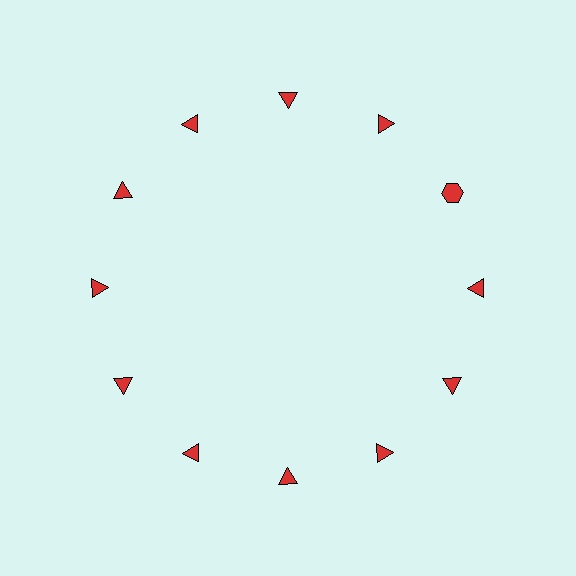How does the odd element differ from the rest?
It has a different shape: hexagon instead of triangle.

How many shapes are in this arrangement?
There are 12 shapes arranged in a ring pattern.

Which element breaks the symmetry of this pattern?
The red hexagon at roughly the 2 o'clock position breaks the symmetry. All other shapes are red triangles.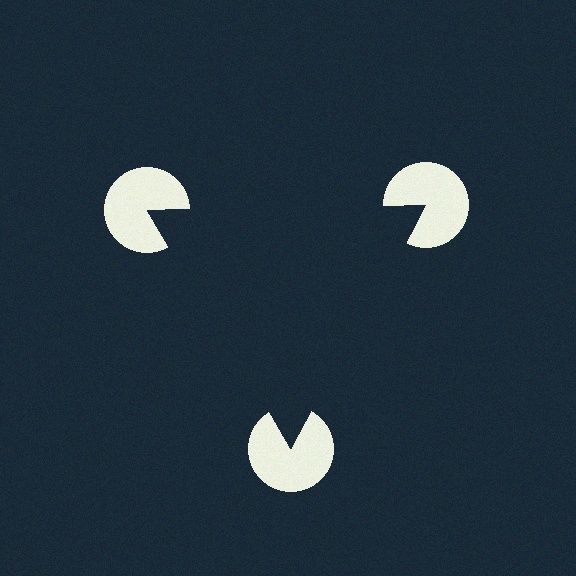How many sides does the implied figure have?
3 sides.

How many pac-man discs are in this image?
There are 3 — one at each vertex of the illusory triangle.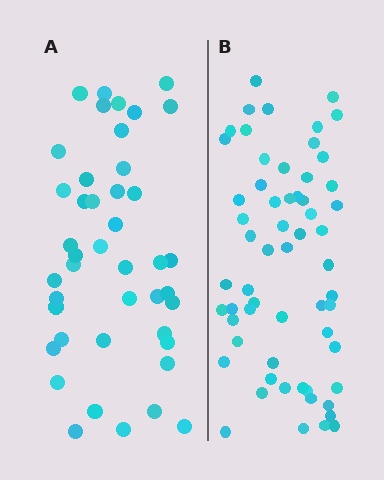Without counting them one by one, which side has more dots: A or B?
Region B (the right region) has more dots.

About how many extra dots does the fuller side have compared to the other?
Region B has approximately 15 more dots than region A.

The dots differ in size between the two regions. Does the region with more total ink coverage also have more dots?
No. Region A has more total ink coverage because its dots are larger, but region B actually contains more individual dots. Total area can be misleading — the number of items is what matters here.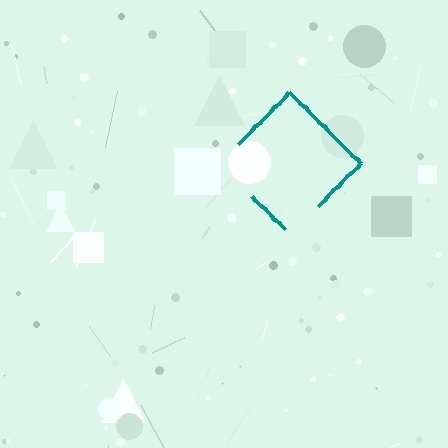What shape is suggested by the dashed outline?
The dashed outline suggests a diamond.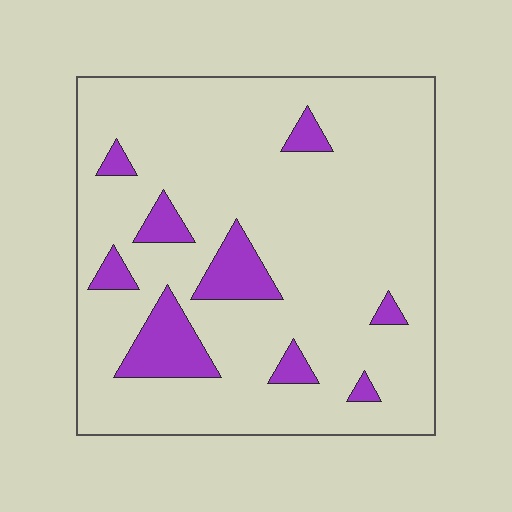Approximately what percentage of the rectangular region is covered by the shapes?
Approximately 15%.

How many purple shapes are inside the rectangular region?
9.